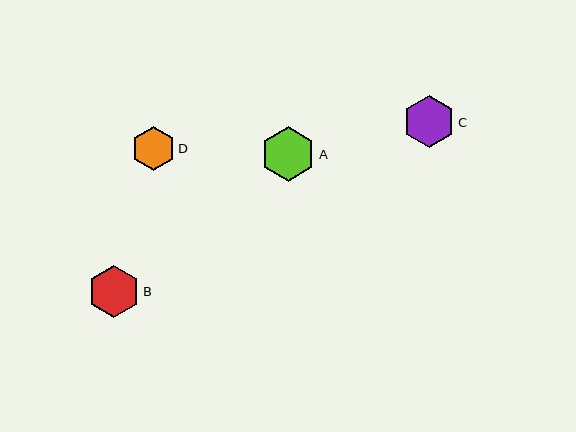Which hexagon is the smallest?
Hexagon D is the smallest with a size of approximately 44 pixels.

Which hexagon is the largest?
Hexagon A is the largest with a size of approximately 55 pixels.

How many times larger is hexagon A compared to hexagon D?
Hexagon A is approximately 1.3 times the size of hexagon D.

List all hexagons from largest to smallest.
From largest to smallest: A, C, B, D.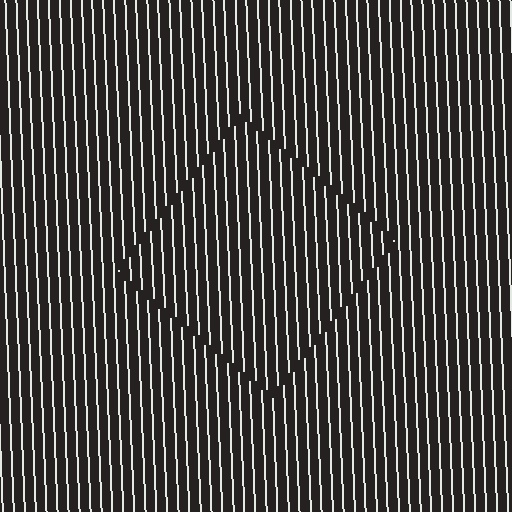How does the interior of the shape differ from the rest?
The interior of the shape contains the same grating, shifted by half a period — the contour is defined by the phase discontinuity where line-ends from the inner and outer gratings abut.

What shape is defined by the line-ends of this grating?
An illusory square. The interior of the shape contains the same grating, shifted by half a period — the contour is defined by the phase discontinuity where line-ends from the inner and outer gratings abut.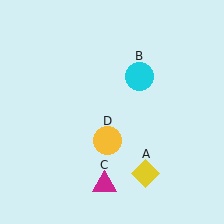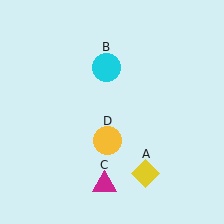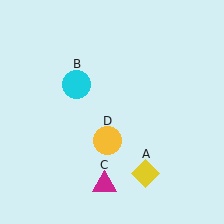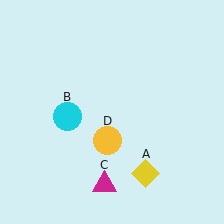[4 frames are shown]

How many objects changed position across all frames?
1 object changed position: cyan circle (object B).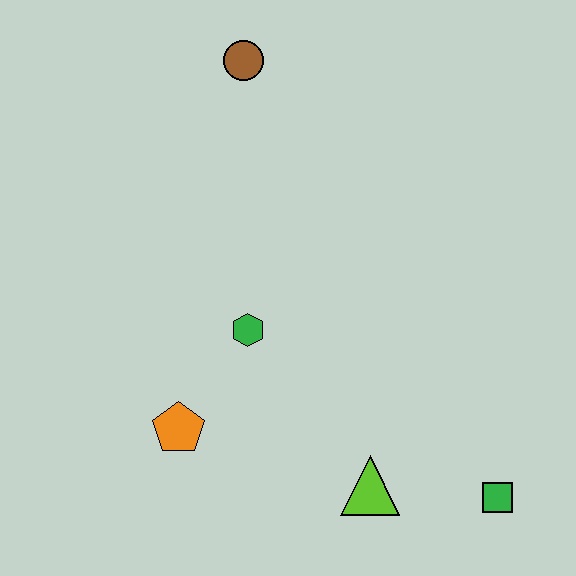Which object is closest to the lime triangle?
The green square is closest to the lime triangle.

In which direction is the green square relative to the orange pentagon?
The green square is to the right of the orange pentagon.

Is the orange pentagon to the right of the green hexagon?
No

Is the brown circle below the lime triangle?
No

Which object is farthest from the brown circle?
The green square is farthest from the brown circle.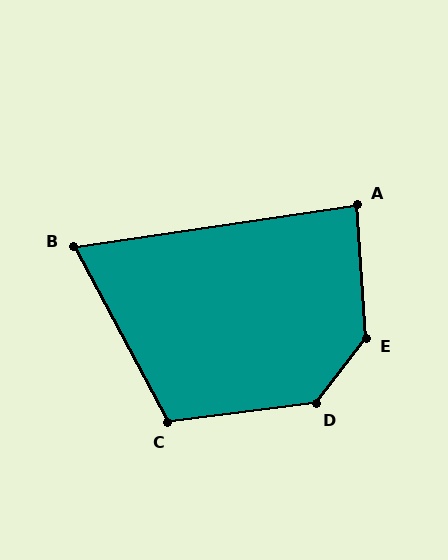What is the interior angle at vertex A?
Approximately 85 degrees (acute).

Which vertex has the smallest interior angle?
B, at approximately 71 degrees.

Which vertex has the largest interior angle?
E, at approximately 139 degrees.